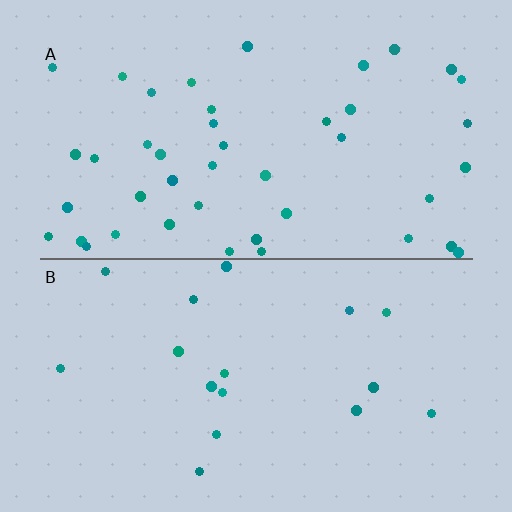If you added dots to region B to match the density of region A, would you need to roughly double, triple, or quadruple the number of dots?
Approximately triple.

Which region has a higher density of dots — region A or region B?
A (the top).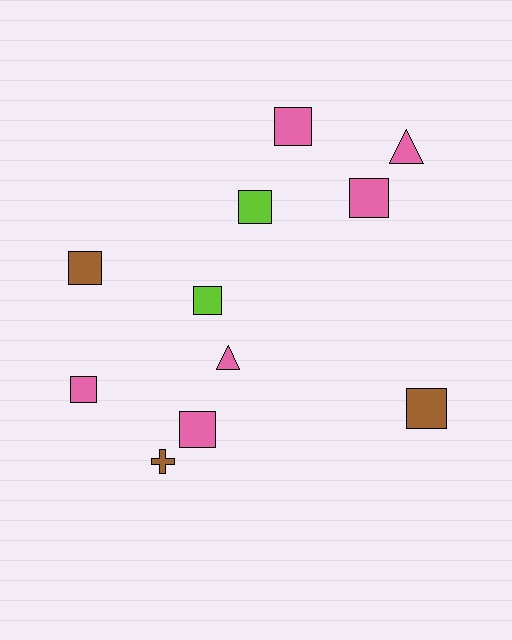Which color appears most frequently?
Pink, with 6 objects.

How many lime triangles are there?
There are no lime triangles.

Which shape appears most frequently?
Square, with 8 objects.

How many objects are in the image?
There are 11 objects.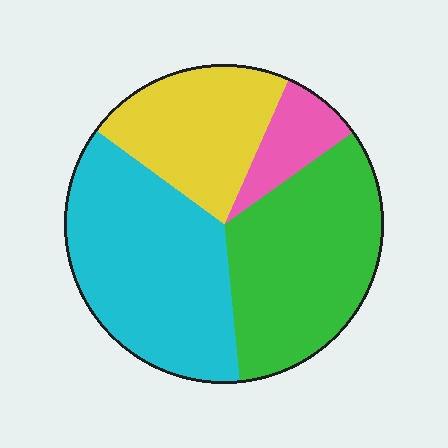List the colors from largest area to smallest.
From largest to smallest: cyan, green, yellow, pink.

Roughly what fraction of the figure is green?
Green covers 33% of the figure.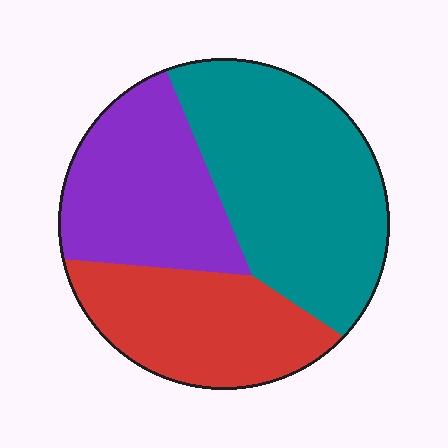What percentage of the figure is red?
Red takes up between a quarter and a half of the figure.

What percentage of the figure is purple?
Purple takes up about one quarter (1/4) of the figure.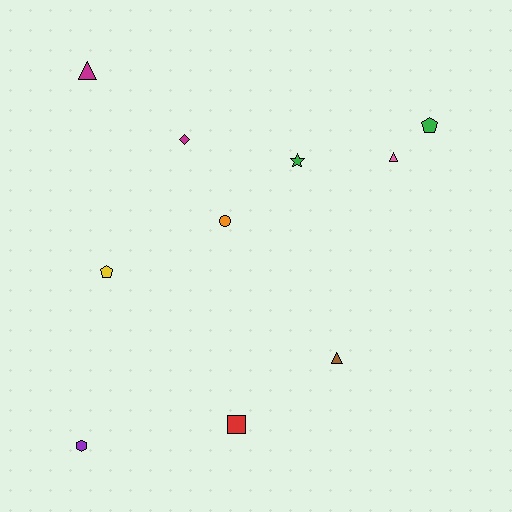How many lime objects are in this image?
There are no lime objects.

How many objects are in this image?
There are 10 objects.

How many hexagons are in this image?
There is 1 hexagon.